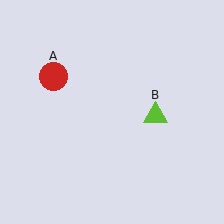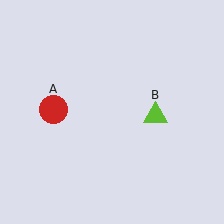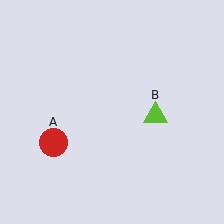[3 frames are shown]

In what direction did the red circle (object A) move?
The red circle (object A) moved down.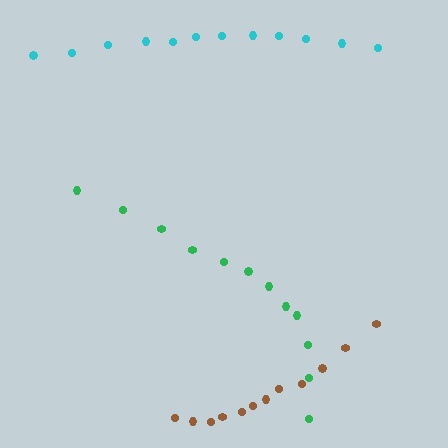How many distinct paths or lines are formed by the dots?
There are 3 distinct paths.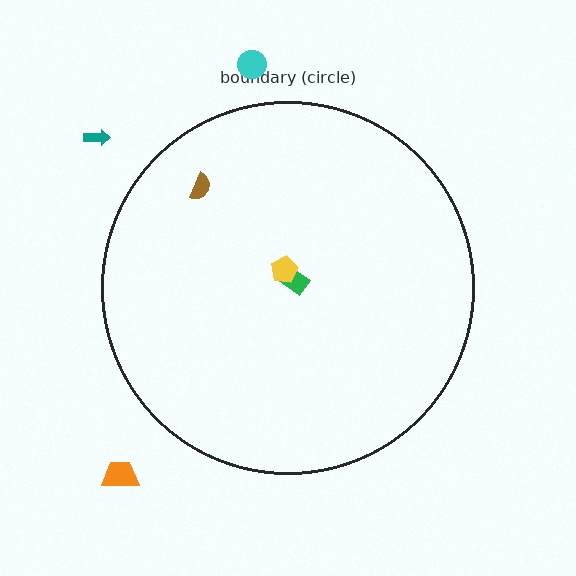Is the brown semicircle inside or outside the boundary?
Inside.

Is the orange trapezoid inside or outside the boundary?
Outside.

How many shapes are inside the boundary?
3 inside, 3 outside.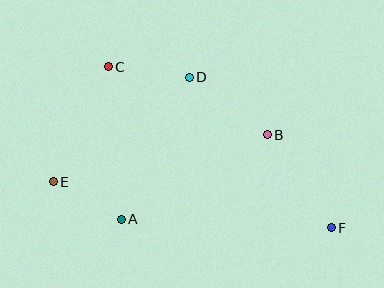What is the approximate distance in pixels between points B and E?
The distance between B and E is approximately 219 pixels.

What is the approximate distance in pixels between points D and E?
The distance between D and E is approximately 171 pixels.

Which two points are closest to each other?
Points A and E are closest to each other.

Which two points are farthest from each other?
Points E and F are farthest from each other.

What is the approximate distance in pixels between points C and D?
The distance between C and D is approximately 82 pixels.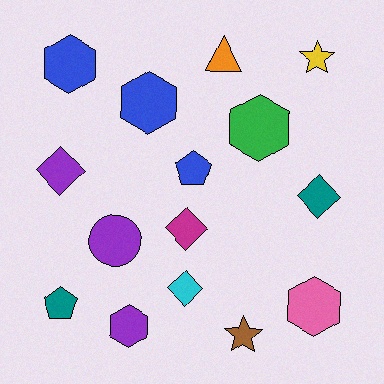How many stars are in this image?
There are 2 stars.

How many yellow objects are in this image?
There is 1 yellow object.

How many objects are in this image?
There are 15 objects.